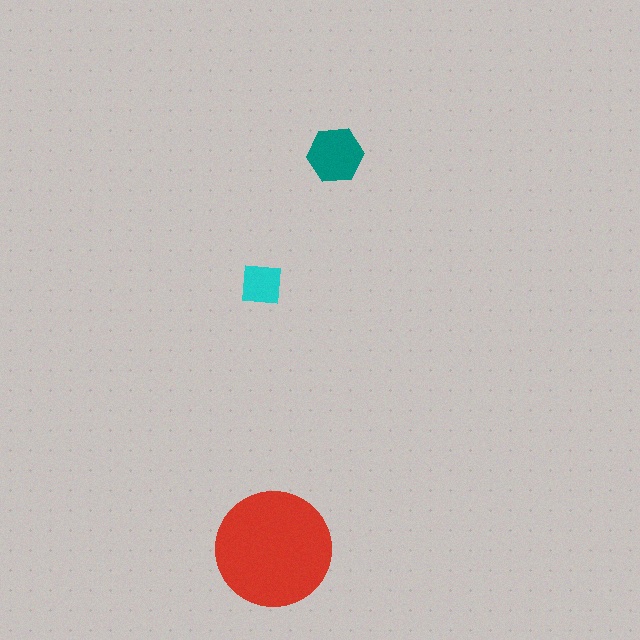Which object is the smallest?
The cyan square.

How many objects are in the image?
There are 3 objects in the image.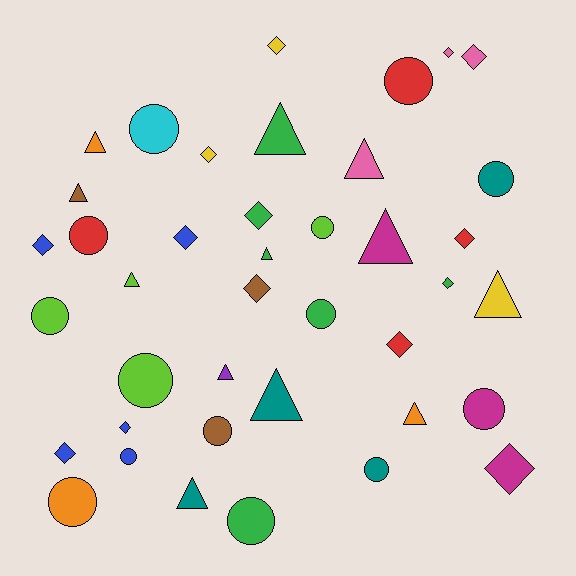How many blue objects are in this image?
There are 5 blue objects.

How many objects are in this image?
There are 40 objects.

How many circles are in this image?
There are 14 circles.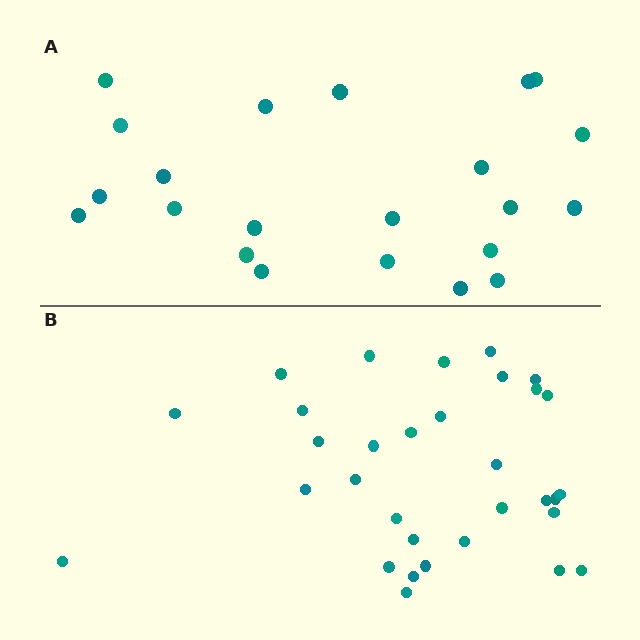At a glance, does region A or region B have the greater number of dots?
Region B (the bottom region) has more dots.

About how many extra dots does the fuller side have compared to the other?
Region B has roughly 10 or so more dots than region A.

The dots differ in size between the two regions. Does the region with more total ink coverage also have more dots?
No. Region A has more total ink coverage because its dots are larger, but region B actually contains more individual dots. Total area can be misleading — the number of items is what matters here.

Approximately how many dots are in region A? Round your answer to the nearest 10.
About 20 dots. (The exact count is 22, which rounds to 20.)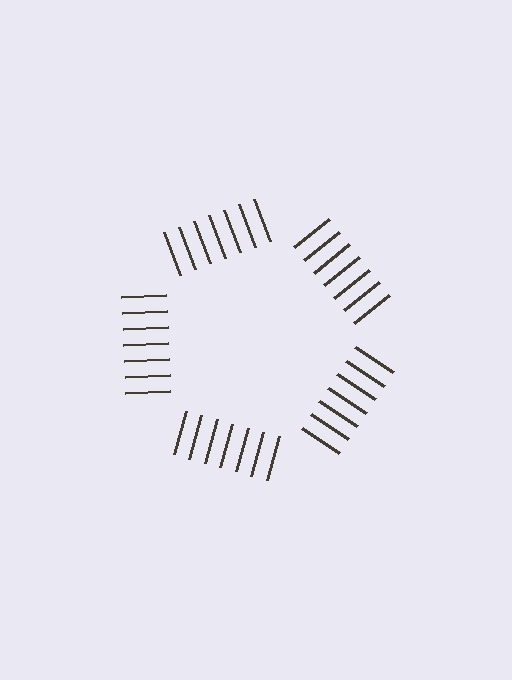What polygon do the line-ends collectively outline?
An illusory pentagon — the line segments terminate on its edges but no continuous stroke is drawn.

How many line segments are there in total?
35 — 7 along each of the 5 edges.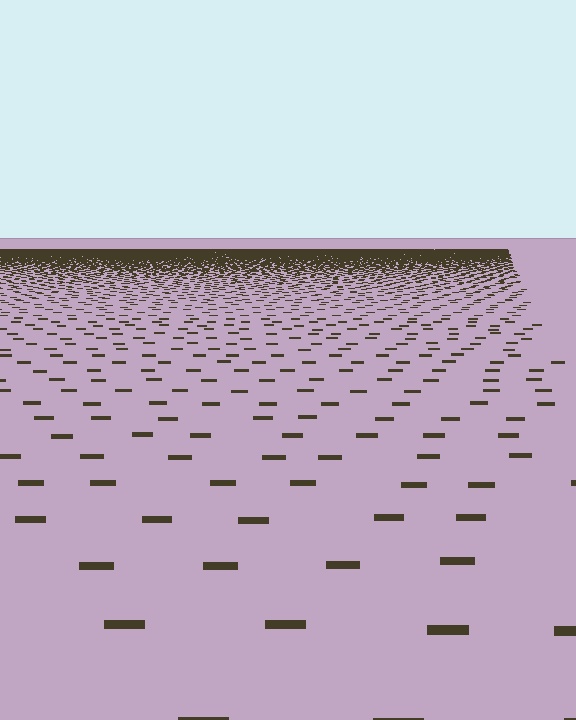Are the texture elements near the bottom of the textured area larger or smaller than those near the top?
Larger. Near the bottom, elements are closer to the viewer and appear at a bigger on-screen size.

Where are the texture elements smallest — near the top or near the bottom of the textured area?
Near the top.